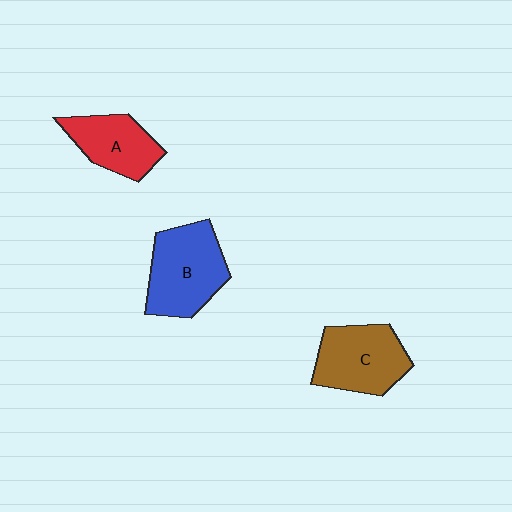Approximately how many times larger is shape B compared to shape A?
Approximately 1.4 times.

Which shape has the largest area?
Shape B (blue).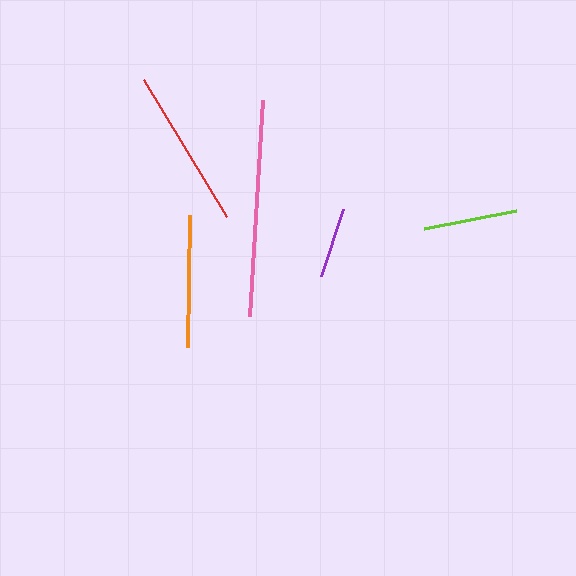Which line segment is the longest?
The pink line is the longest at approximately 216 pixels.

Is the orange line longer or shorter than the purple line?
The orange line is longer than the purple line.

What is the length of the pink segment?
The pink segment is approximately 216 pixels long.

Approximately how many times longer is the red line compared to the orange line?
The red line is approximately 1.2 times the length of the orange line.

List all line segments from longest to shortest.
From longest to shortest: pink, red, orange, lime, purple.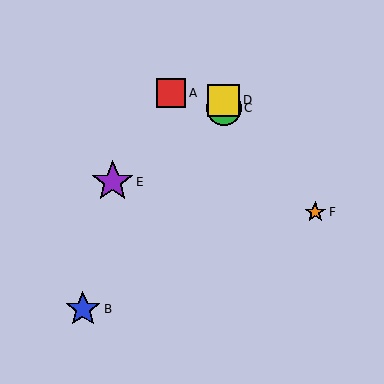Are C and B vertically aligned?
No, C is at x≈224 and B is at x≈83.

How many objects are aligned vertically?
2 objects (C, D) are aligned vertically.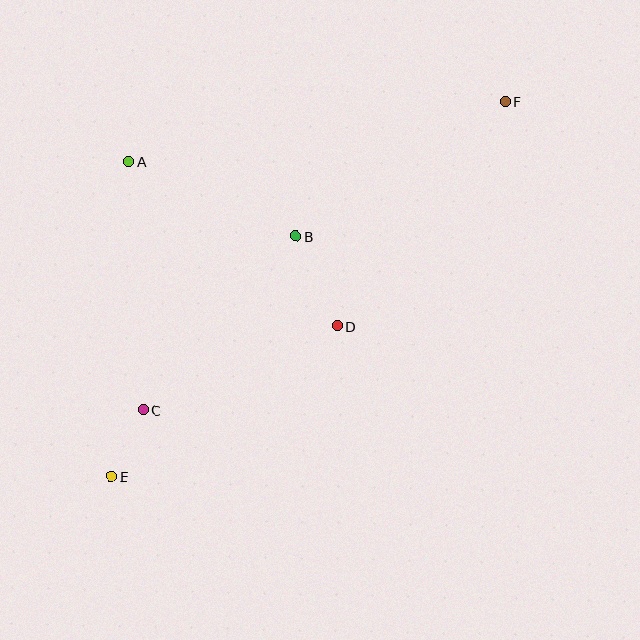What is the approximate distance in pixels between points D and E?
The distance between D and E is approximately 271 pixels.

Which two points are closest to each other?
Points C and E are closest to each other.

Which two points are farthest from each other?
Points E and F are farthest from each other.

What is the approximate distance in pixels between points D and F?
The distance between D and F is approximately 280 pixels.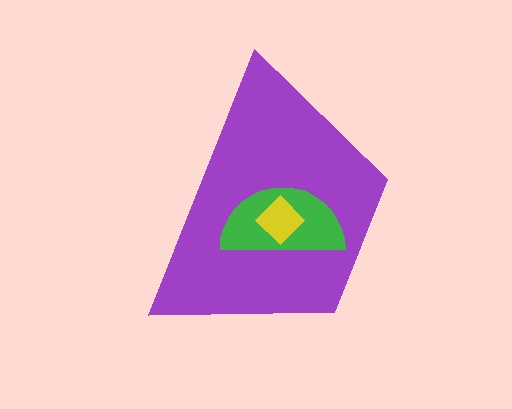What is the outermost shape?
The purple trapezoid.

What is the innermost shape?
The yellow diamond.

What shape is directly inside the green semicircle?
The yellow diamond.